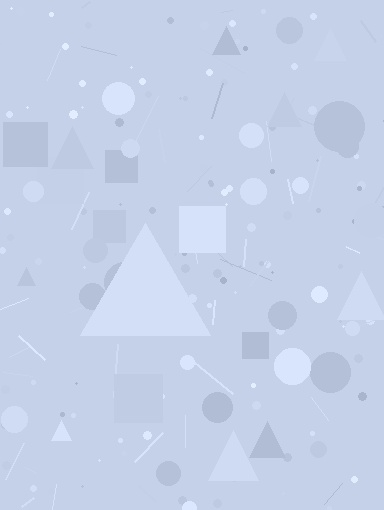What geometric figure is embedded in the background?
A triangle is embedded in the background.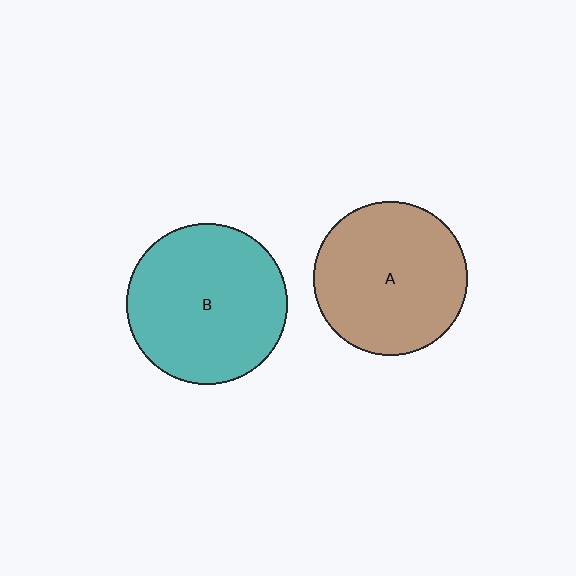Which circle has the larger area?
Circle B (teal).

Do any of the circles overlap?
No, none of the circles overlap.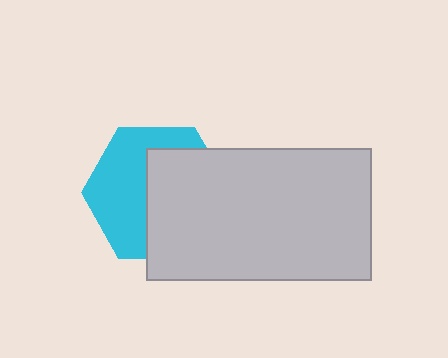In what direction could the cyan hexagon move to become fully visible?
The cyan hexagon could move left. That would shift it out from behind the light gray rectangle entirely.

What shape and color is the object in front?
The object in front is a light gray rectangle.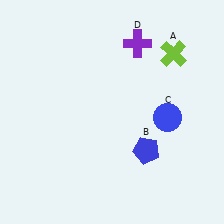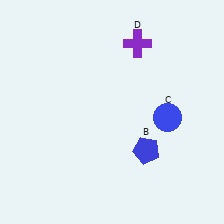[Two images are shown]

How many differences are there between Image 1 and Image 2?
There is 1 difference between the two images.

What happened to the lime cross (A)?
The lime cross (A) was removed in Image 2. It was in the top-right area of Image 1.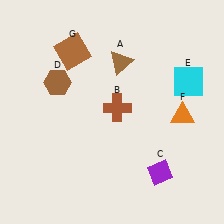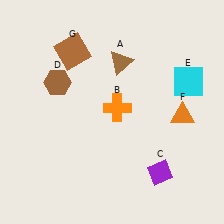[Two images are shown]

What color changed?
The cross (B) changed from brown in Image 1 to orange in Image 2.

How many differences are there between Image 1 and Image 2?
There is 1 difference between the two images.